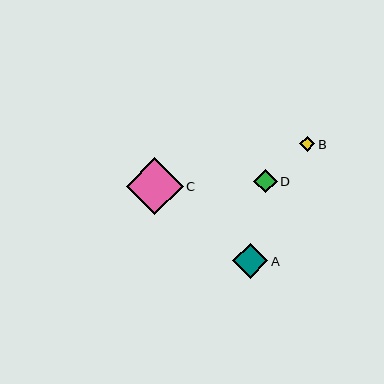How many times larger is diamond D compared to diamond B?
Diamond D is approximately 1.5 times the size of diamond B.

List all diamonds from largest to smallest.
From largest to smallest: C, A, D, B.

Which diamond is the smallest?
Diamond B is the smallest with a size of approximately 15 pixels.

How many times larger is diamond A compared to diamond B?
Diamond A is approximately 2.3 times the size of diamond B.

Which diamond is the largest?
Diamond C is the largest with a size of approximately 56 pixels.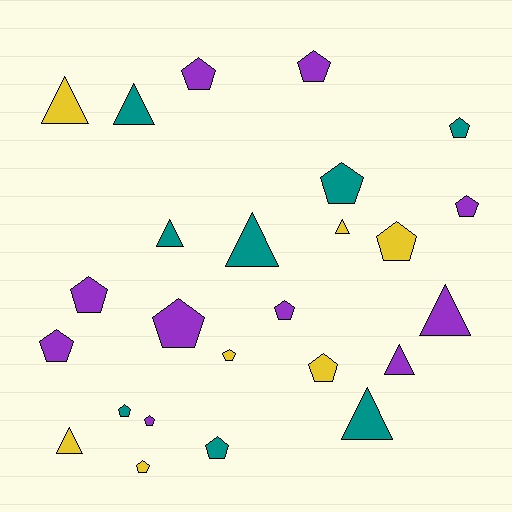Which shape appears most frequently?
Pentagon, with 16 objects.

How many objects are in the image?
There are 25 objects.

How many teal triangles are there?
There are 4 teal triangles.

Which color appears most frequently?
Purple, with 10 objects.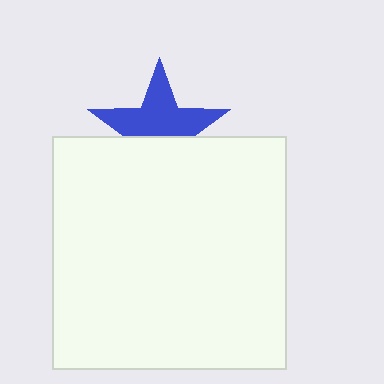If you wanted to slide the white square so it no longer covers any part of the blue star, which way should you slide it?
Slide it down — that is the most direct way to separate the two shapes.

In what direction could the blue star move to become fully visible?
The blue star could move up. That would shift it out from behind the white square entirely.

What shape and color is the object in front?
The object in front is a white square.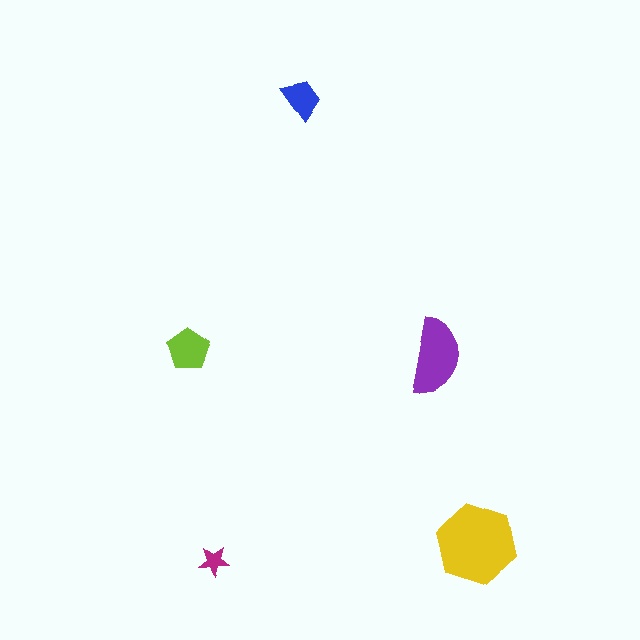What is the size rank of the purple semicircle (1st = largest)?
2nd.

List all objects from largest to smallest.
The yellow hexagon, the purple semicircle, the lime pentagon, the blue trapezoid, the magenta star.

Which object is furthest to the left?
The lime pentagon is leftmost.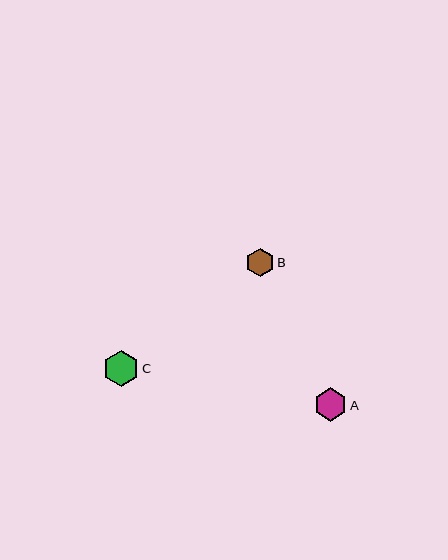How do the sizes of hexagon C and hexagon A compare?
Hexagon C and hexagon A are approximately the same size.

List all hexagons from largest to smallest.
From largest to smallest: C, A, B.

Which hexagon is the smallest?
Hexagon B is the smallest with a size of approximately 28 pixels.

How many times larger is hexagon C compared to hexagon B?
Hexagon C is approximately 1.3 times the size of hexagon B.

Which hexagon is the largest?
Hexagon C is the largest with a size of approximately 36 pixels.